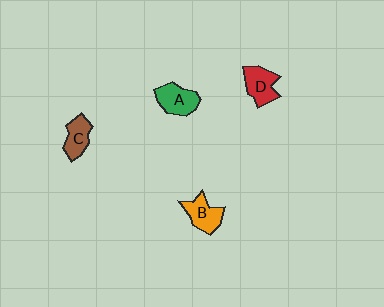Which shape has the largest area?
Shape A (green).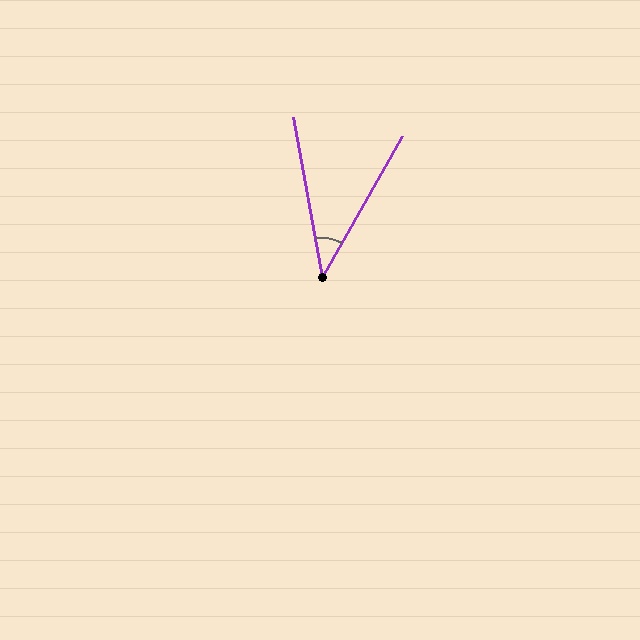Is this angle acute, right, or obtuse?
It is acute.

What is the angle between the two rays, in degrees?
Approximately 40 degrees.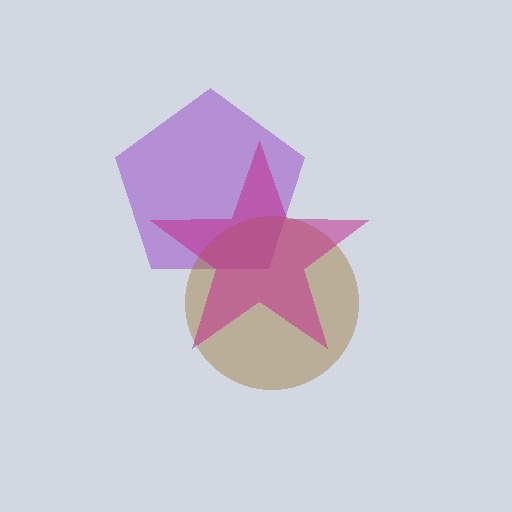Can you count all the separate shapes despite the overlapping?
Yes, there are 3 separate shapes.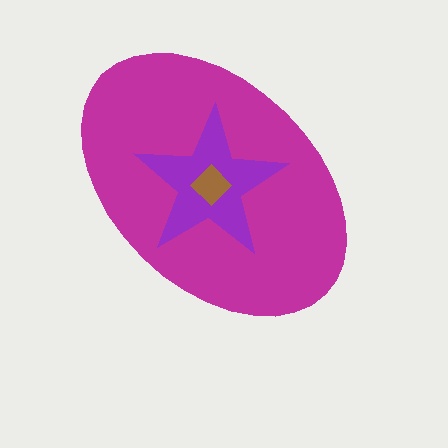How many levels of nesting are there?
3.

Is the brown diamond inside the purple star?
Yes.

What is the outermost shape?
The magenta ellipse.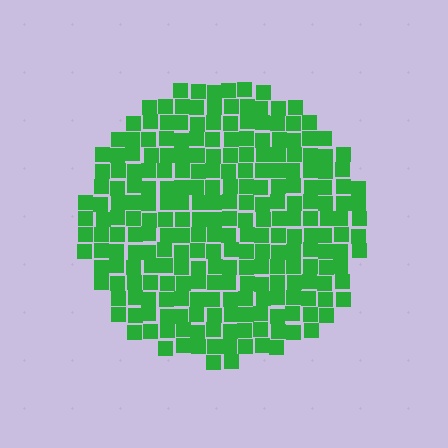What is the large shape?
The large shape is a circle.